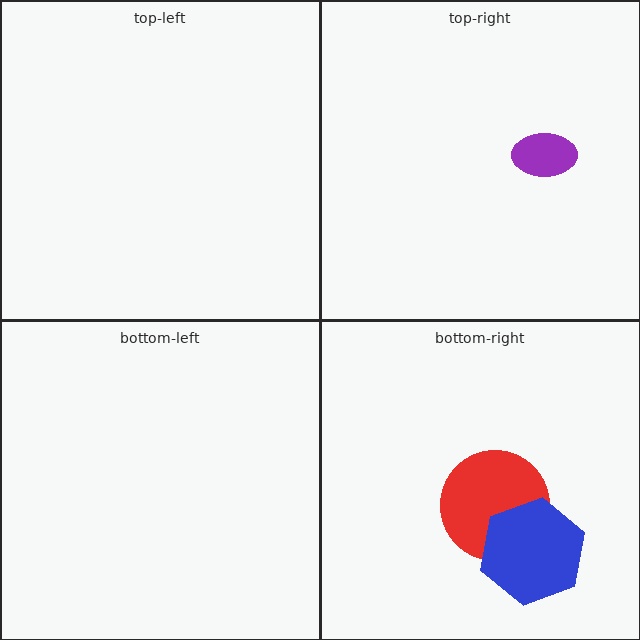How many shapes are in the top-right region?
1.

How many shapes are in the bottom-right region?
2.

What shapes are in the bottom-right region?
The red circle, the blue hexagon.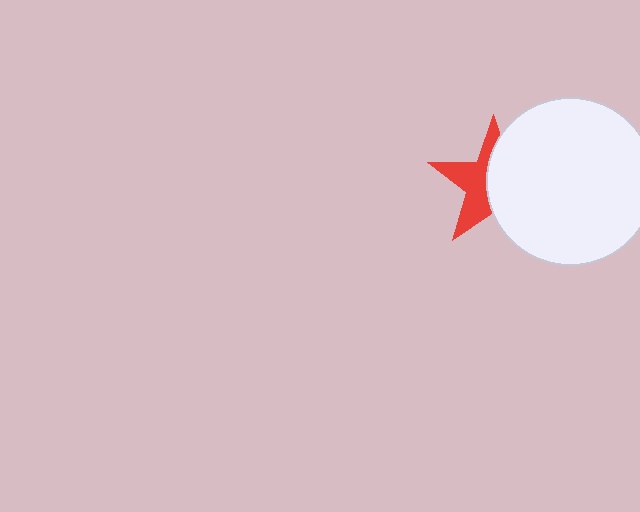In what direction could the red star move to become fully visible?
The red star could move left. That would shift it out from behind the white circle entirely.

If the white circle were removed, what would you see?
You would see the complete red star.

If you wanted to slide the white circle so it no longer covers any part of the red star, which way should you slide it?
Slide it right — that is the most direct way to separate the two shapes.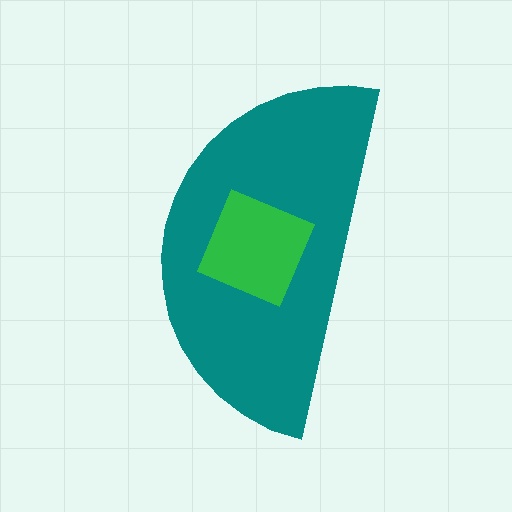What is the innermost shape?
The green square.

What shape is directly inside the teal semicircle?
The green square.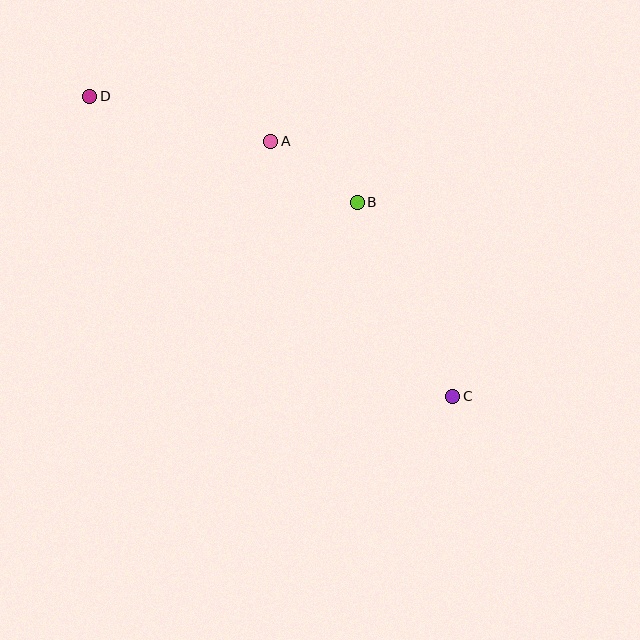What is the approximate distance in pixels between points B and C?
The distance between B and C is approximately 216 pixels.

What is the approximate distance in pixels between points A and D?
The distance between A and D is approximately 187 pixels.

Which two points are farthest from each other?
Points C and D are farthest from each other.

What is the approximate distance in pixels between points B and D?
The distance between B and D is approximately 288 pixels.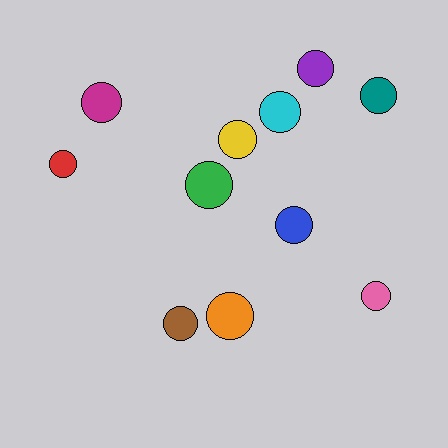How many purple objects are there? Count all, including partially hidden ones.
There is 1 purple object.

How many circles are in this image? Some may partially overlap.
There are 11 circles.